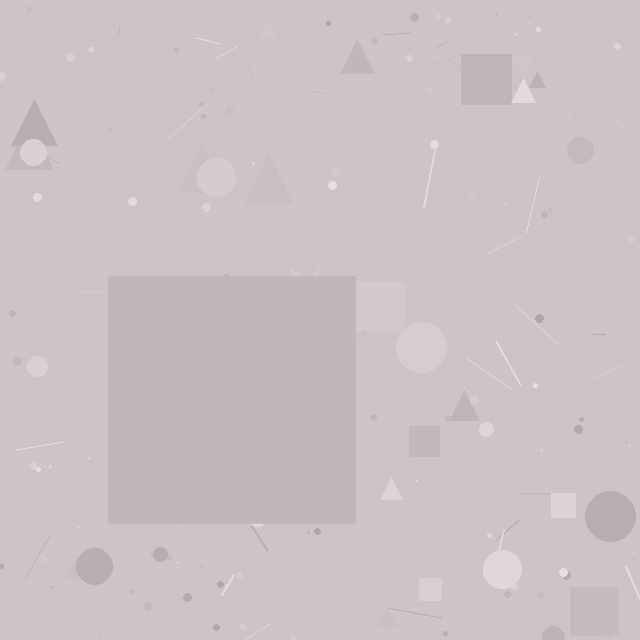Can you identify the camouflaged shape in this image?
The camouflaged shape is a square.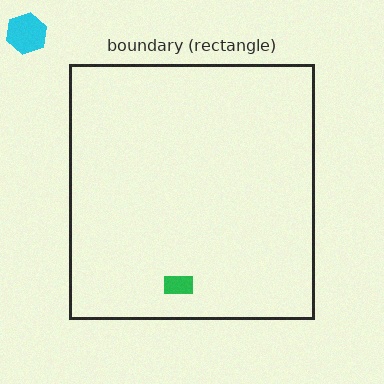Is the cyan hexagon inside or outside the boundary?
Outside.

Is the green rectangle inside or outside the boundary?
Inside.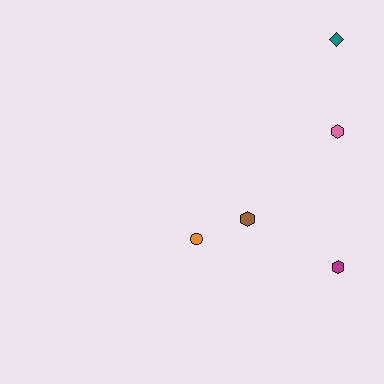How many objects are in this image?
There are 5 objects.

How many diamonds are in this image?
There is 1 diamond.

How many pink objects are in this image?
There is 1 pink object.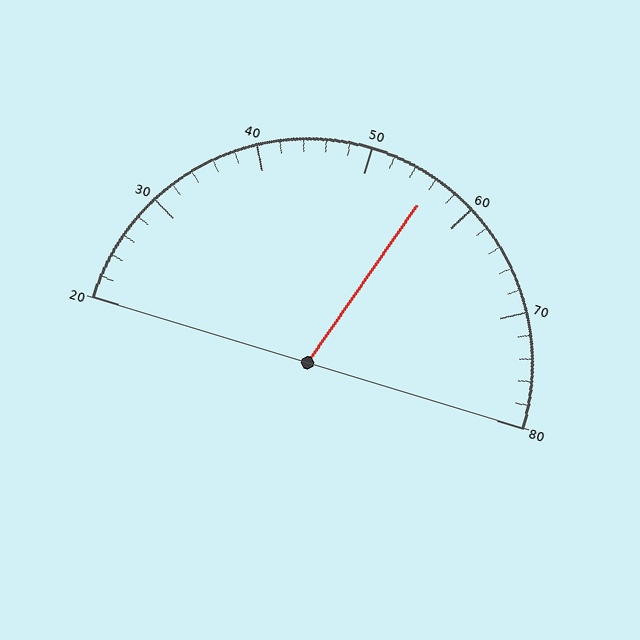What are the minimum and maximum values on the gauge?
The gauge ranges from 20 to 80.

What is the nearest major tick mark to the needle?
The nearest major tick mark is 60.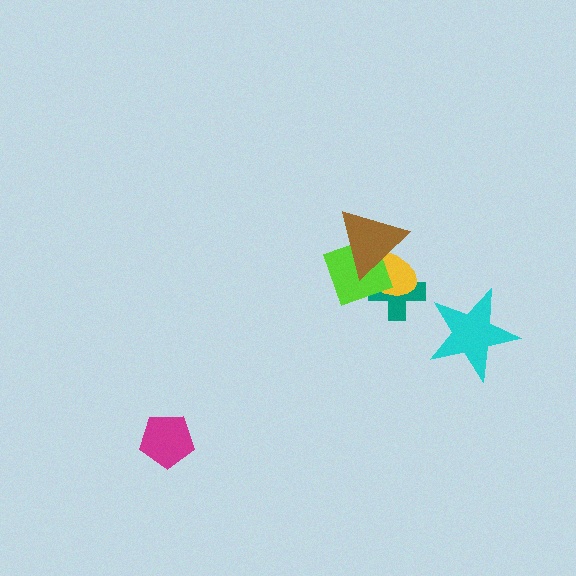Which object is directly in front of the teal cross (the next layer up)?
The yellow ellipse is directly in front of the teal cross.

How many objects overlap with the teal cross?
3 objects overlap with the teal cross.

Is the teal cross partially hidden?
Yes, it is partially covered by another shape.